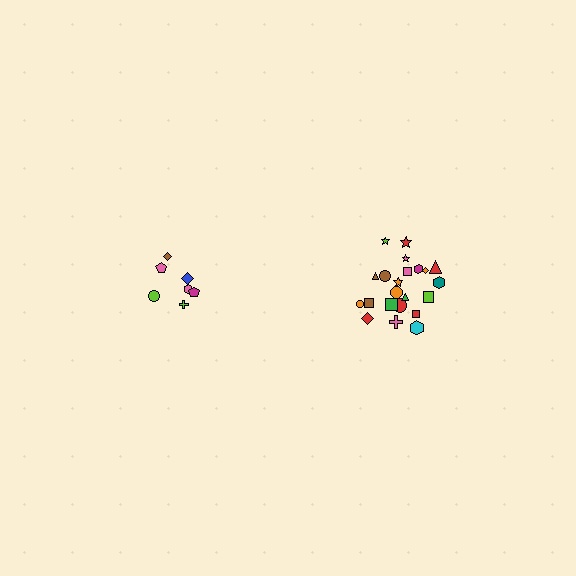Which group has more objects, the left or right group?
The right group.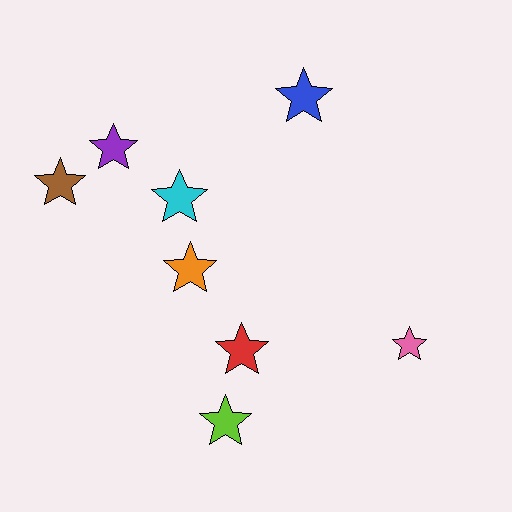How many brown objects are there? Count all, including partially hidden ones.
There is 1 brown object.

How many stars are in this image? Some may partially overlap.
There are 8 stars.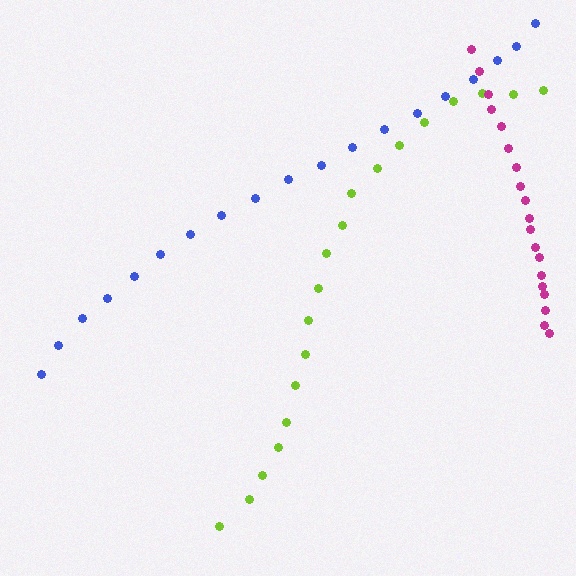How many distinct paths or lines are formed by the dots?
There are 3 distinct paths.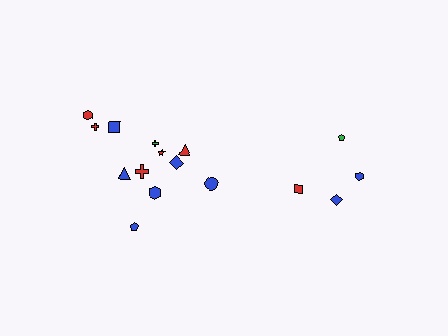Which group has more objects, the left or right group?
The left group.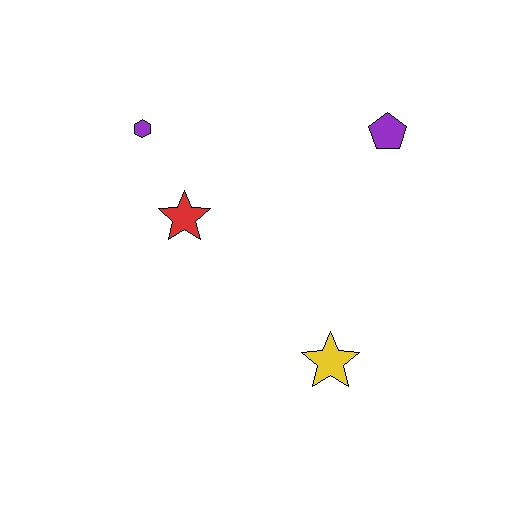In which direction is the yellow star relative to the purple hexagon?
The yellow star is below the purple hexagon.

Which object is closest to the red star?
The purple hexagon is closest to the red star.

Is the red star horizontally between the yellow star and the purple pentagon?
No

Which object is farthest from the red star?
The purple pentagon is farthest from the red star.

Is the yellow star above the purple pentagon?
No